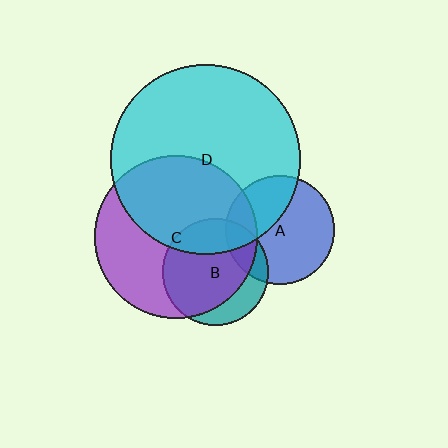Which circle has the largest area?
Circle D (cyan).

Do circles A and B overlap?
Yes.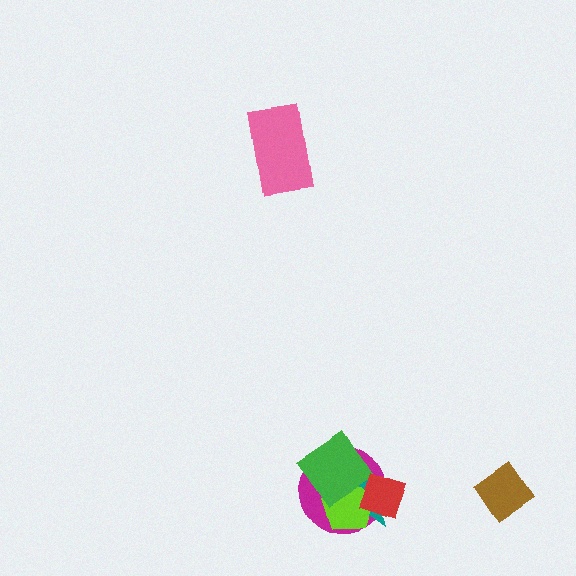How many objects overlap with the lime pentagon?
4 objects overlap with the lime pentagon.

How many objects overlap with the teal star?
4 objects overlap with the teal star.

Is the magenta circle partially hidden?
Yes, it is partially covered by another shape.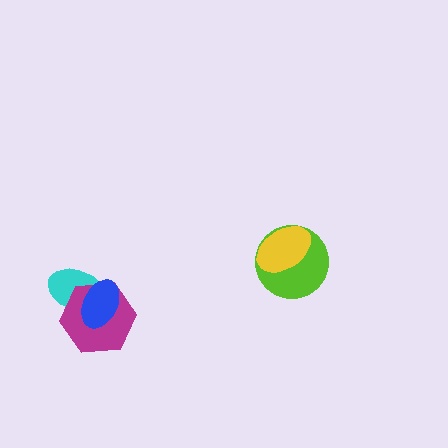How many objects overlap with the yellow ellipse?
1 object overlaps with the yellow ellipse.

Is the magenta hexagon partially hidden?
Yes, it is partially covered by another shape.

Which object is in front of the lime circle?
The yellow ellipse is in front of the lime circle.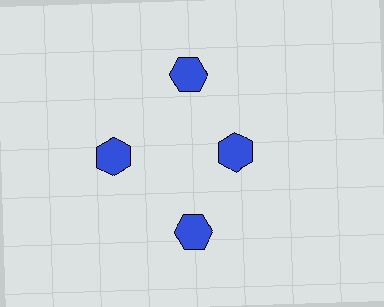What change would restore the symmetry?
The symmetry would be restored by moving it outward, back onto the ring so that all 4 hexagons sit at equal angles and equal distance from the center.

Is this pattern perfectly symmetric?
No. The 4 blue hexagons are arranged in a ring, but one element near the 3 o'clock position is pulled inward toward the center, breaking the 4-fold rotational symmetry.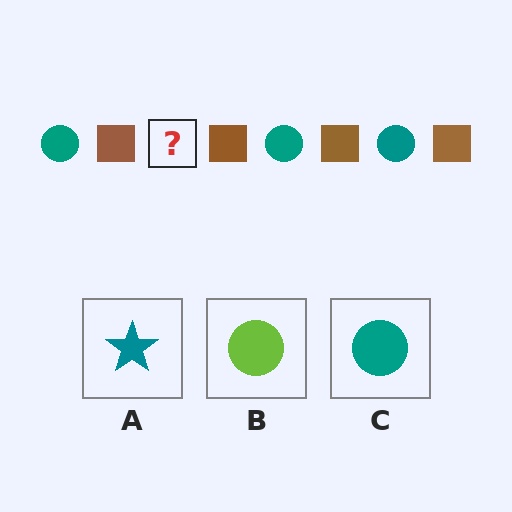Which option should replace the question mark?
Option C.